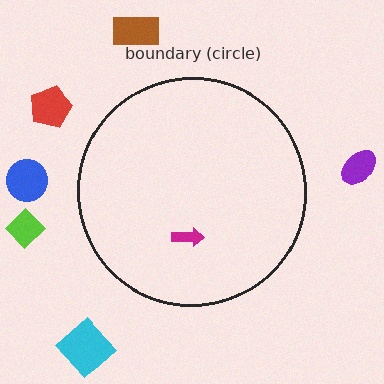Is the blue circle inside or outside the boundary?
Outside.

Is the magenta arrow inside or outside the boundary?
Inside.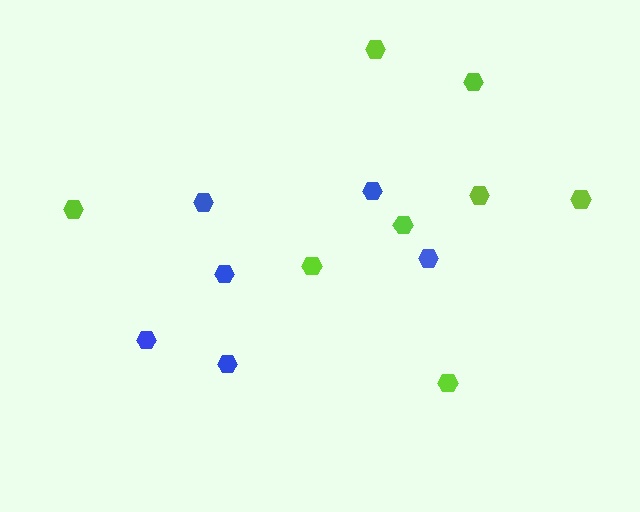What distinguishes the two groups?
There are 2 groups: one group of lime hexagons (8) and one group of blue hexagons (6).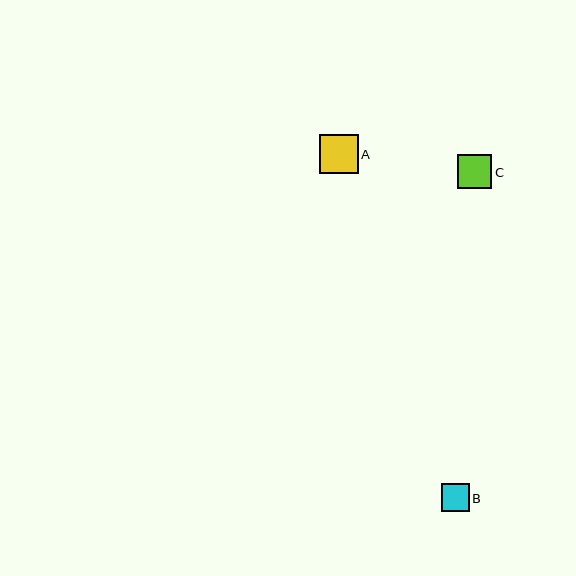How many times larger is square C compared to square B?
Square C is approximately 1.2 times the size of square B.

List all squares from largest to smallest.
From largest to smallest: A, C, B.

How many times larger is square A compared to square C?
Square A is approximately 1.1 times the size of square C.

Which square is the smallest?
Square B is the smallest with a size of approximately 28 pixels.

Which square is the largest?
Square A is the largest with a size of approximately 38 pixels.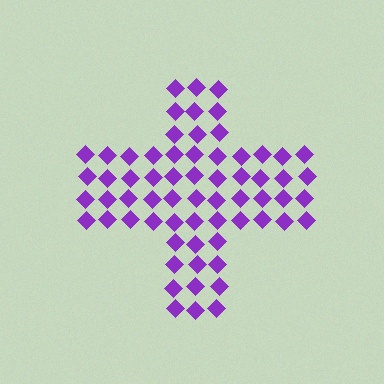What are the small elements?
The small elements are diamonds.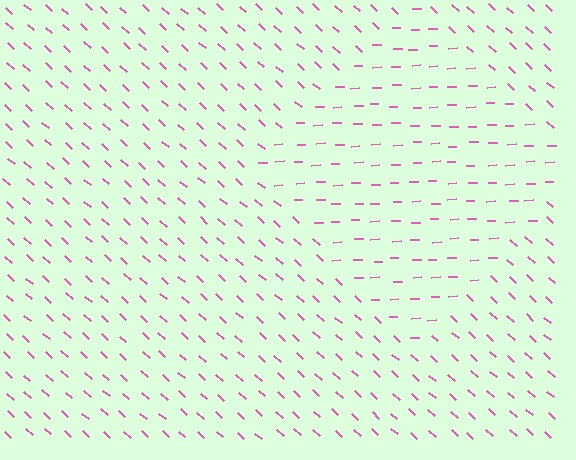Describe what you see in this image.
The image is filled with small pink line segments. A diamond region in the image has lines oriented differently from the surrounding lines, creating a visible texture boundary.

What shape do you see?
I see a diamond.